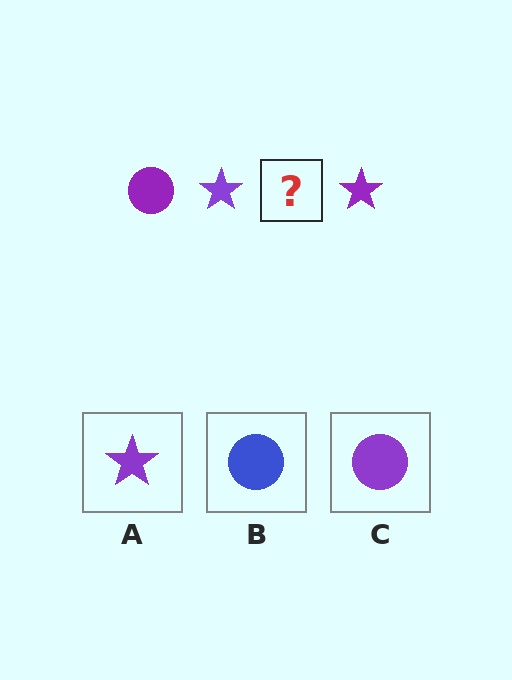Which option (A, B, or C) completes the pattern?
C.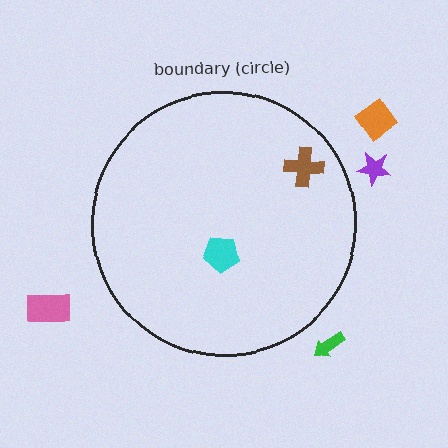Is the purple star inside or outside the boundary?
Outside.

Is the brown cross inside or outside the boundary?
Inside.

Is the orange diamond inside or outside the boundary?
Outside.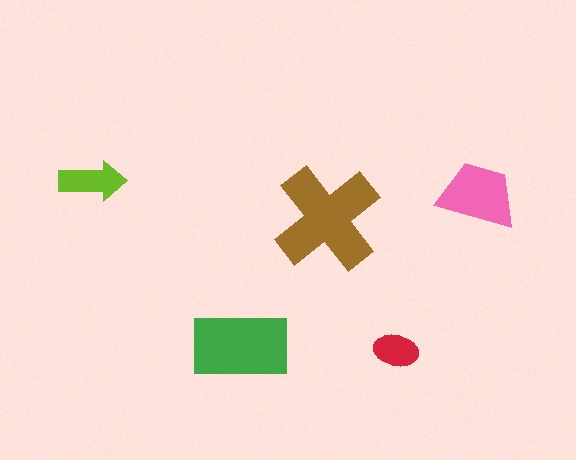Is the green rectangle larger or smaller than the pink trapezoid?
Larger.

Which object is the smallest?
The red ellipse.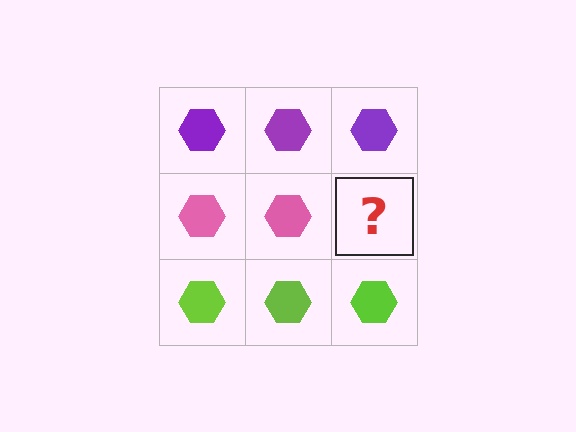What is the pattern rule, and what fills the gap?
The rule is that each row has a consistent color. The gap should be filled with a pink hexagon.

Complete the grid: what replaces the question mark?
The question mark should be replaced with a pink hexagon.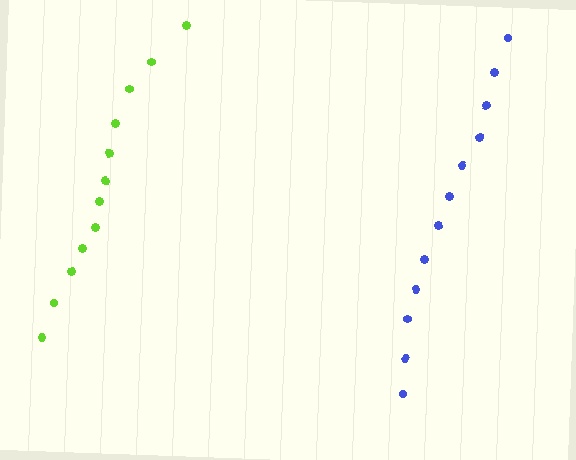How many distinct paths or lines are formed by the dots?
There are 2 distinct paths.